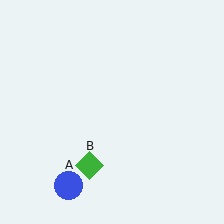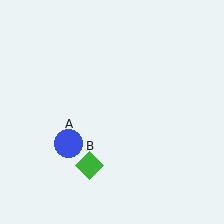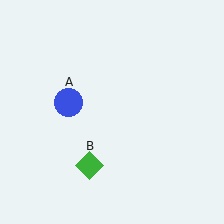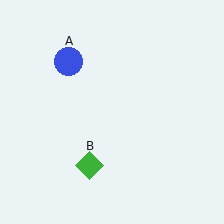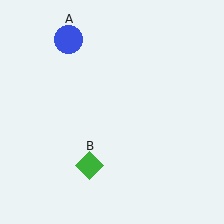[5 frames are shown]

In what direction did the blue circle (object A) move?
The blue circle (object A) moved up.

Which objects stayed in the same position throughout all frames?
Green diamond (object B) remained stationary.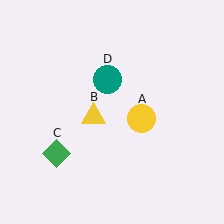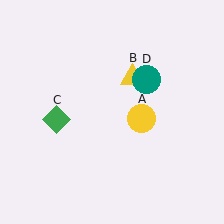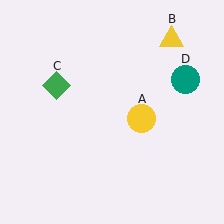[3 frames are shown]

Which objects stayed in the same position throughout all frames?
Yellow circle (object A) remained stationary.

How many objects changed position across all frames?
3 objects changed position: yellow triangle (object B), green diamond (object C), teal circle (object D).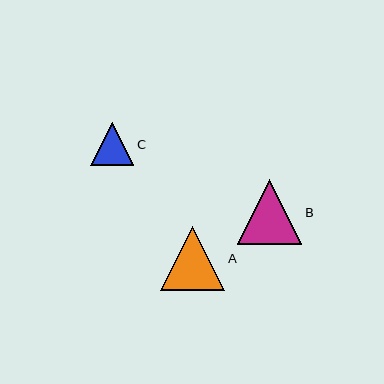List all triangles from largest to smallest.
From largest to smallest: A, B, C.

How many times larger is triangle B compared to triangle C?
Triangle B is approximately 1.5 times the size of triangle C.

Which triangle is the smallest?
Triangle C is the smallest with a size of approximately 43 pixels.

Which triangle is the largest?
Triangle A is the largest with a size of approximately 64 pixels.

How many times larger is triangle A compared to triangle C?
Triangle A is approximately 1.5 times the size of triangle C.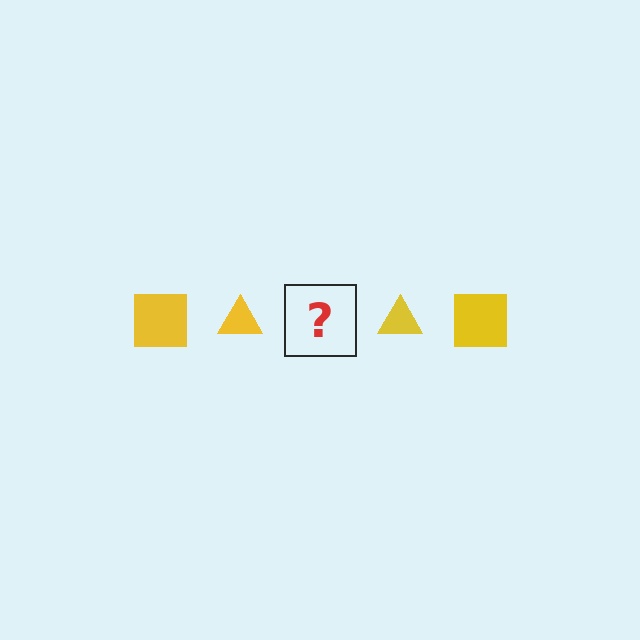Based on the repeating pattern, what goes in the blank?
The blank should be a yellow square.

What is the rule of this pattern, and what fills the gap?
The rule is that the pattern cycles through square, triangle shapes in yellow. The gap should be filled with a yellow square.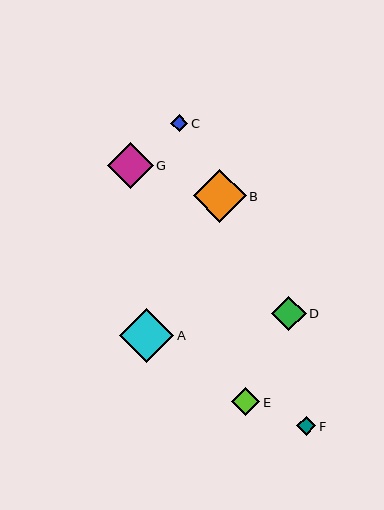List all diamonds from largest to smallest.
From largest to smallest: A, B, G, D, E, F, C.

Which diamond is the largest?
Diamond A is the largest with a size of approximately 54 pixels.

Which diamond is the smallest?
Diamond C is the smallest with a size of approximately 17 pixels.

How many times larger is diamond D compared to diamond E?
Diamond D is approximately 1.2 times the size of diamond E.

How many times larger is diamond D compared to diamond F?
Diamond D is approximately 1.8 times the size of diamond F.